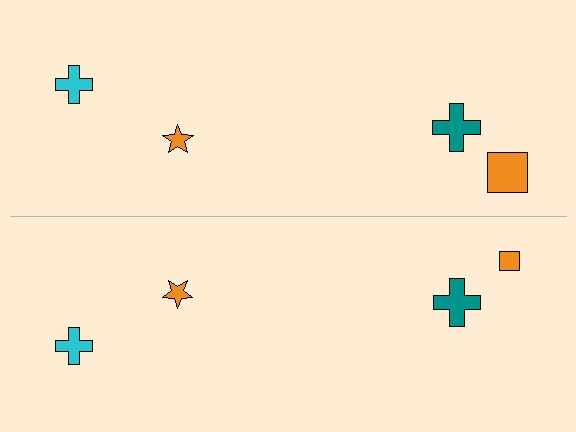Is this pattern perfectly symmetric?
No, the pattern is not perfectly symmetric. The orange square on the bottom side has a different size than its mirror counterpart.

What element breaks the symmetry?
The orange square on the bottom side has a different size than its mirror counterpart.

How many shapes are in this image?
There are 8 shapes in this image.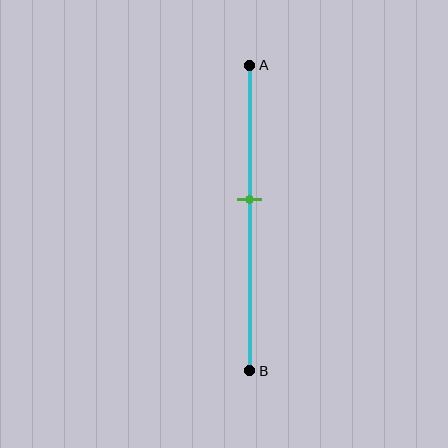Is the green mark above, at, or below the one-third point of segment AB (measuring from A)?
The green mark is below the one-third point of segment AB.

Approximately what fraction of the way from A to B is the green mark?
The green mark is approximately 45% of the way from A to B.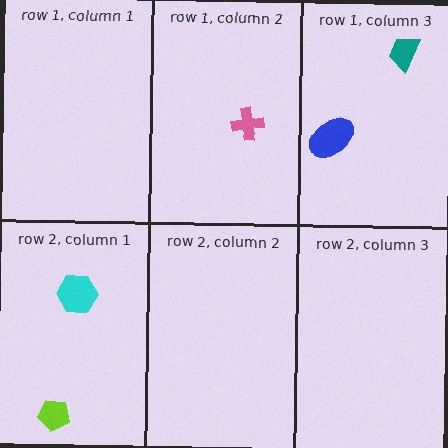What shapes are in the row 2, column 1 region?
The lime pentagon, the cyan hexagon.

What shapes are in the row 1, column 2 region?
The pink cross.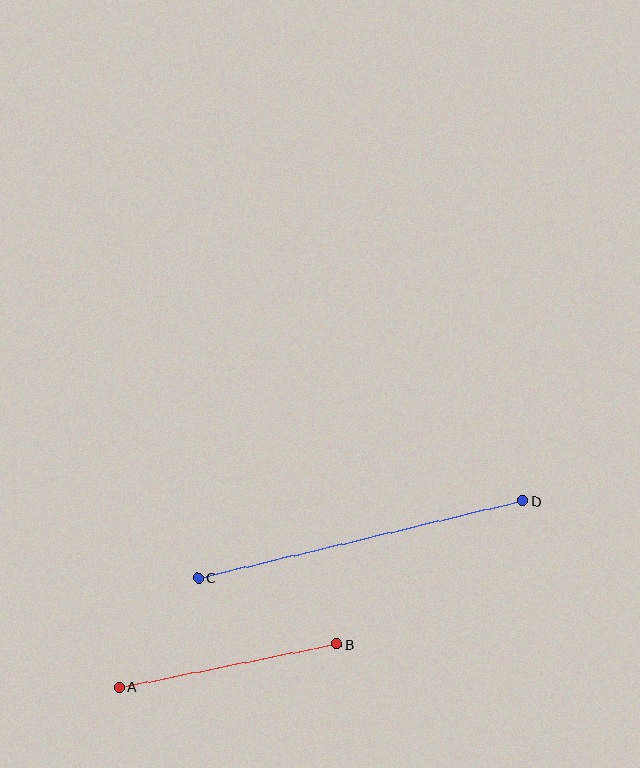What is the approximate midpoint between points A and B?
The midpoint is at approximately (228, 666) pixels.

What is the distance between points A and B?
The distance is approximately 221 pixels.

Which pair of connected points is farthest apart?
Points C and D are farthest apart.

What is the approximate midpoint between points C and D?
The midpoint is at approximately (360, 539) pixels.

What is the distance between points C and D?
The distance is approximately 333 pixels.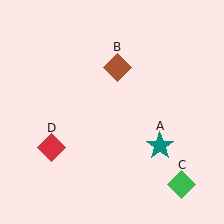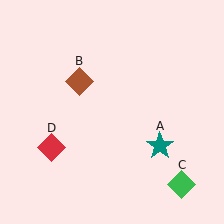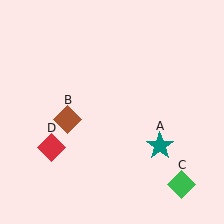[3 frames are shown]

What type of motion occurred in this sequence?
The brown diamond (object B) rotated counterclockwise around the center of the scene.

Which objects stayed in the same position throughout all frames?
Teal star (object A) and green diamond (object C) and red diamond (object D) remained stationary.